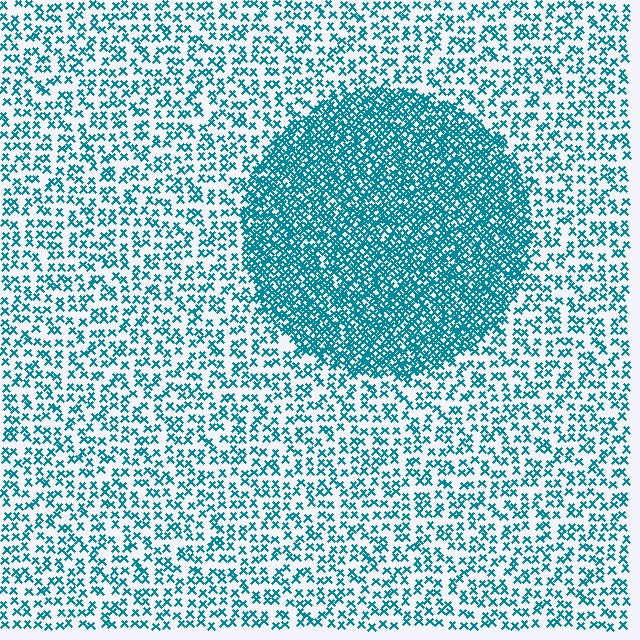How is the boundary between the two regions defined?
The boundary is defined by a change in element density (approximately 2.6x ratio). All elements are the same color, size, and shape.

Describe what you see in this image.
The image contains small teal elements arranged at two different densities. A circle-shaped region is visible where the elements are more densely packed than the surrounding area.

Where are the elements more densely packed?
The elements are more densely packed inside the circle boundary.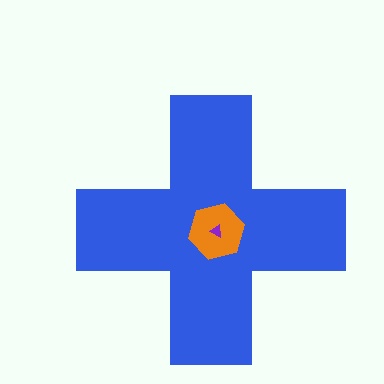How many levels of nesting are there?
3.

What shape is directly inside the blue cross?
The orange hexagon.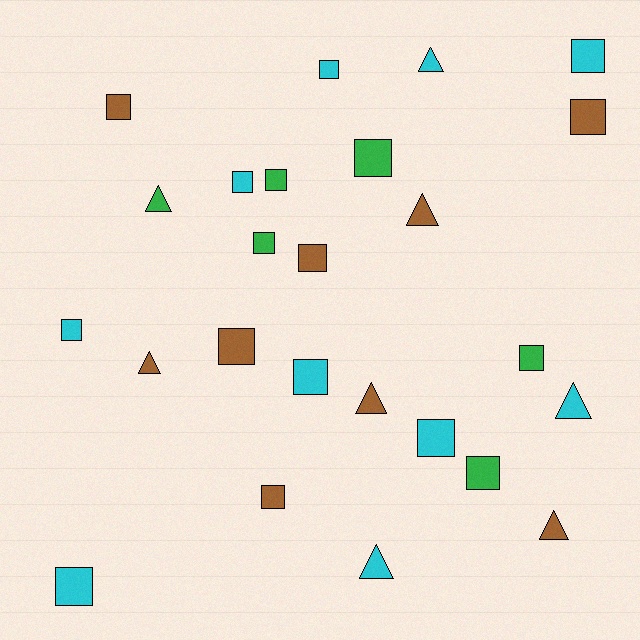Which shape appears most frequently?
Square, with 17 objects.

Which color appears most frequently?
Cyan, with 10 objects.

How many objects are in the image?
There are 25 objects.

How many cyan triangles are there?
There are 3 cyan triangles.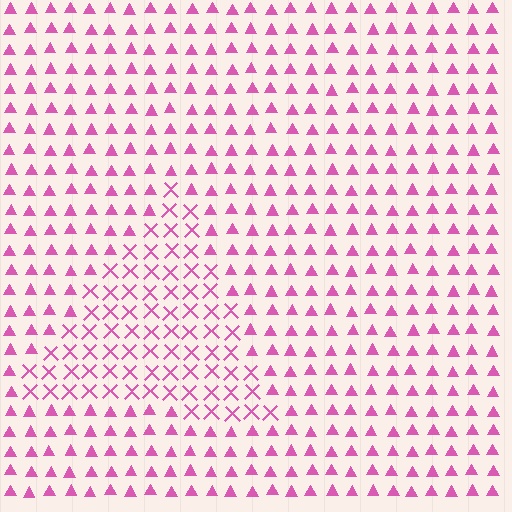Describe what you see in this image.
The image is filled with small pink elements arranged in a uniform grid. A triangle-shaped region contains X marks, while the surrounding area contains triangles. The boundary is defined purely by the change in element shape.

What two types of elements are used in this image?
The image uses X marks inside the triangle region and triangles outside it.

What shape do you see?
I see a triangle.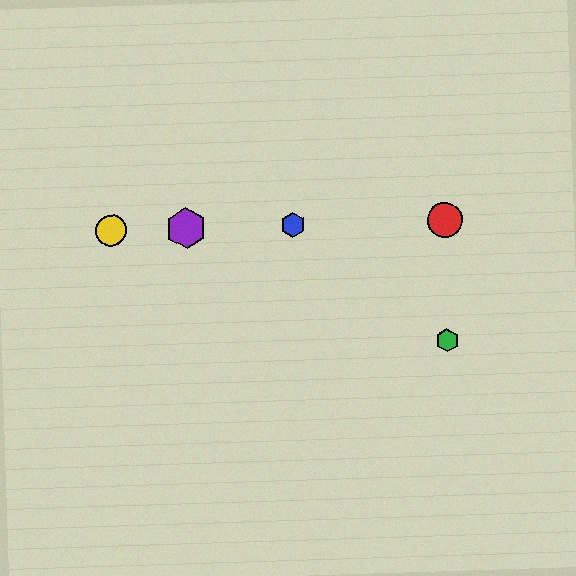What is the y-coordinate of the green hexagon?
The green hexagon is at y≈340.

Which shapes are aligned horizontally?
The red circle, the blue hexagon, the yellow circle, the purple hexagon are aligned horizontally.